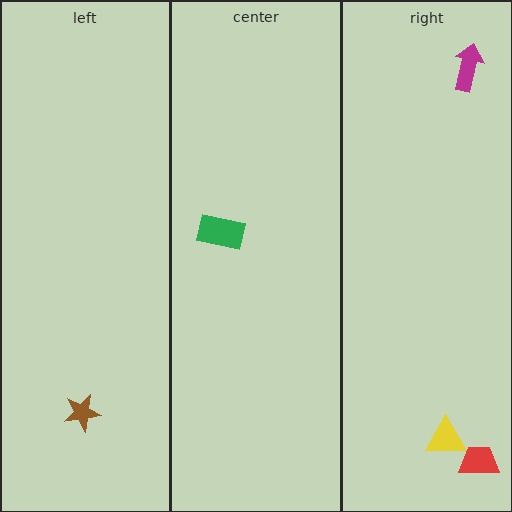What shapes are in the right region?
The magenta arrow, the red trapezoid, the yellow triangle.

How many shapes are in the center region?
1.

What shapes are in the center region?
The green rectangle.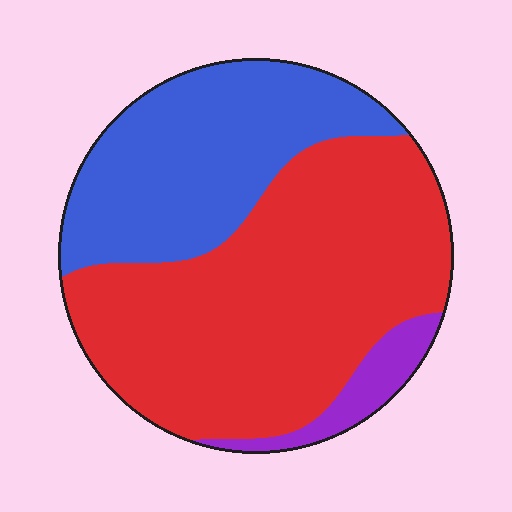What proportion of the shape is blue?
Blue takes up about one third (1/3) of the shape.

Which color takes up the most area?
Red, at roughly 60%.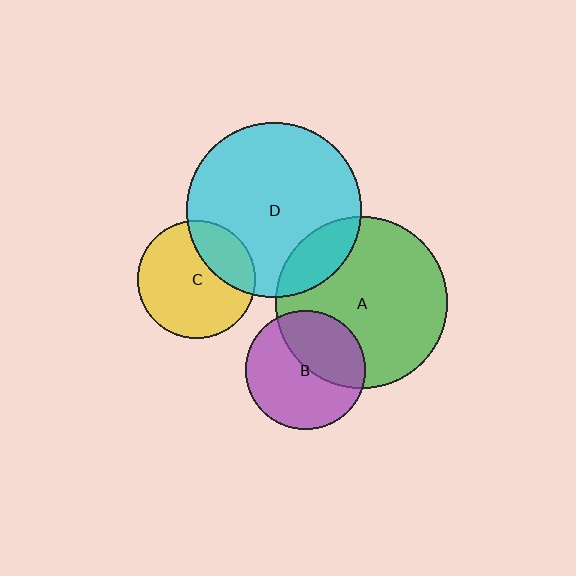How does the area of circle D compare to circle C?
Approximately 2.2 times.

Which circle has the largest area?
Circle D (cyan).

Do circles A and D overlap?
Yes.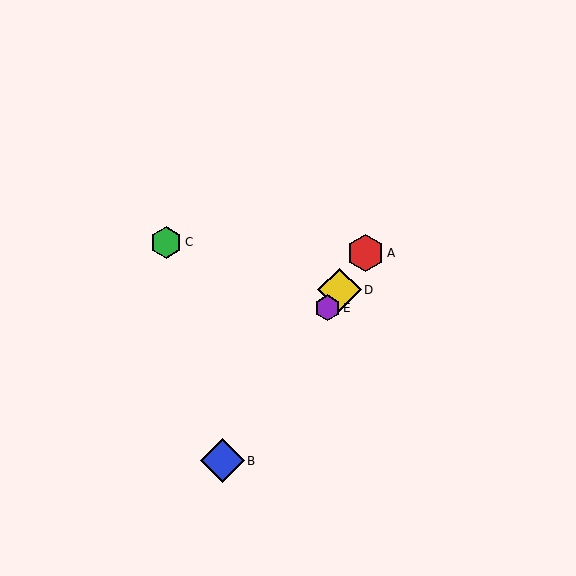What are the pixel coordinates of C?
Object C is at (166, 242).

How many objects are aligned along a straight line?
4 objects (A, B, D, E) are aligned along a straight line.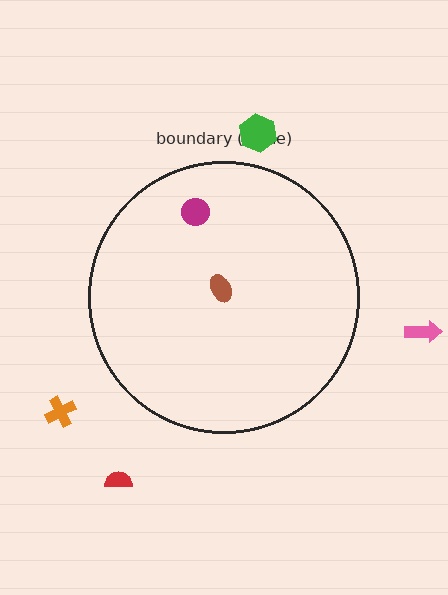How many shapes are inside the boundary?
2 inside, 4 outside.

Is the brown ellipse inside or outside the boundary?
Inside.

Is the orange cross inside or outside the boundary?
Outside.